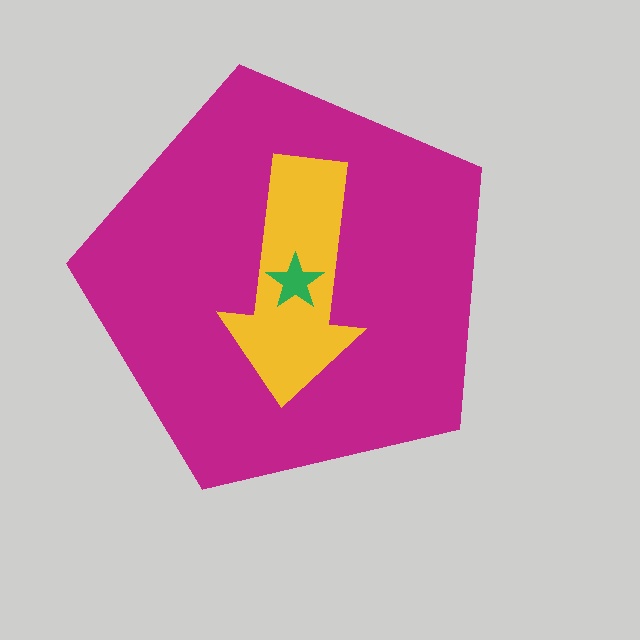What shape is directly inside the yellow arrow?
The green star.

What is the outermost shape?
The magenta pentagon.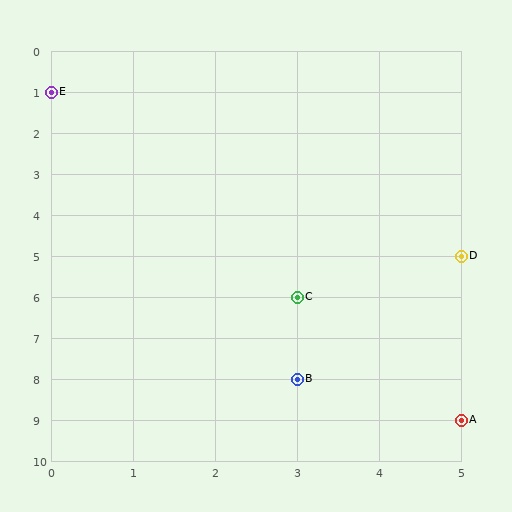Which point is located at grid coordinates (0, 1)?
Point E is at (0, 1).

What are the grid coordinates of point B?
Point B is at grid coordinates (3, 8).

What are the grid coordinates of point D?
Point D is at grid coordinates (5, 5).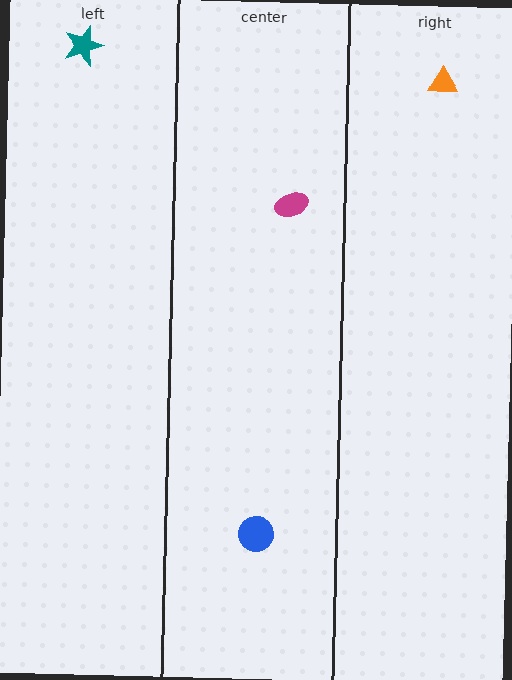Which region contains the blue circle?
The center region.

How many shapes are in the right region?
1.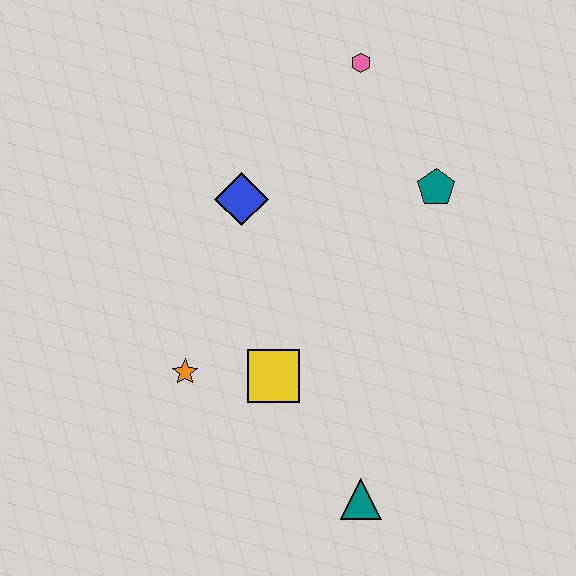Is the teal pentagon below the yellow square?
No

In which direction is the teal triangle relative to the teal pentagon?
The teal triangle is below the teal pentagon.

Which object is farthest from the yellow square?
The pink hexagon is farthest from the yellow square.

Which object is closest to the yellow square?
The orange star is closest to the yellow square.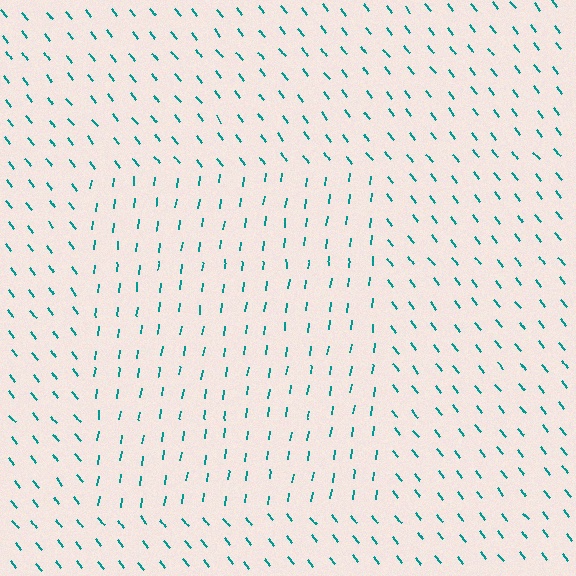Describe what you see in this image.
The image is filled with small teal line segments. A rectangle region in the image has lines oriented differently from the surrounding lines, creating a visible texture boundary.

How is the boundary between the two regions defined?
The boundary is defined purely by a change in line orientation (approximately 45 degrees difference). All lines are the same color and thickness.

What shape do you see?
I see a rectangle.